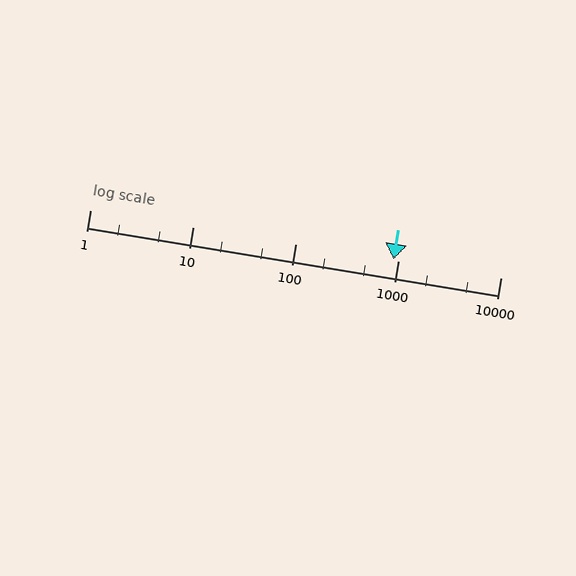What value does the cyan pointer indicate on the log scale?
The pointer indicates approximately 910.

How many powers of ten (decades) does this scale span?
The scale spans 4 decades, from 1 to 10000.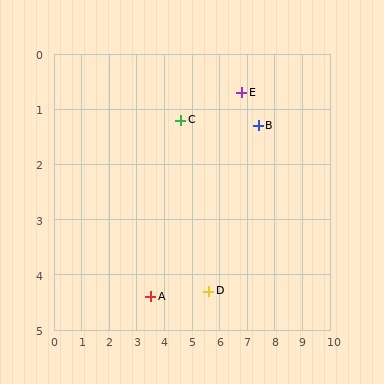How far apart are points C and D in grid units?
Points C and D are about 3.3 grid units apart.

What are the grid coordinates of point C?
Point C is at approximately (4.6, 1.2).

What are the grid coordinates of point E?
Point E is at approximately (6.8, 0.7).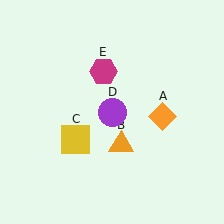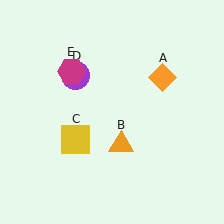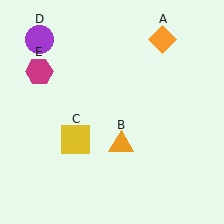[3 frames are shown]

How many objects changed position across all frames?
3 objects changed position: orange diamond (object A), purple circle (object D), magenta hexagon (object E).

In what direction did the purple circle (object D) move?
The purple circle (object D) moved up and to the left.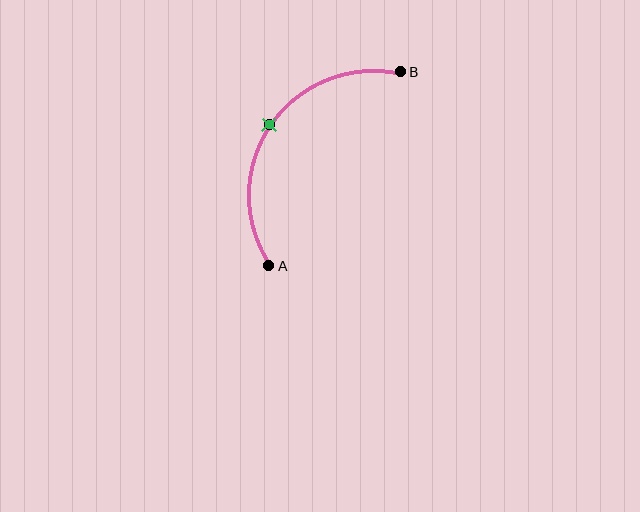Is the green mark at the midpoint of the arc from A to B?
Yes. The green mark lies on the arc at equal arc-length from both A and B — it is the arc midpoint.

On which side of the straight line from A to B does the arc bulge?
The arc bulges above and to the left of the straight line connecting A and B.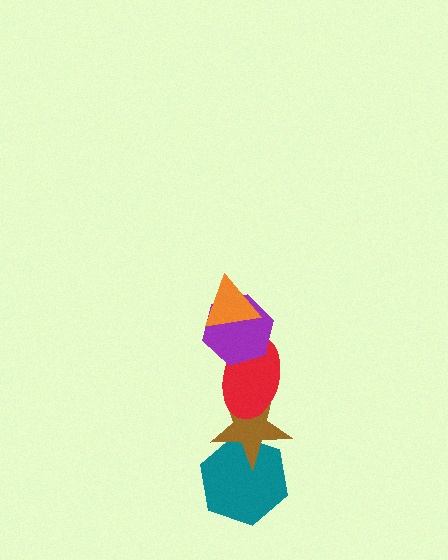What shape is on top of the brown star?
The red ellipse is on top of the brown star.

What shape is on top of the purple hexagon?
The orange triangle is on top of the purple hexagon.